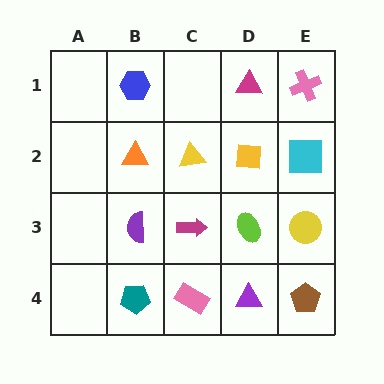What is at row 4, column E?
A brown pentagon.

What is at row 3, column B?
A purple semicircle.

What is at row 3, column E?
A yellow circle.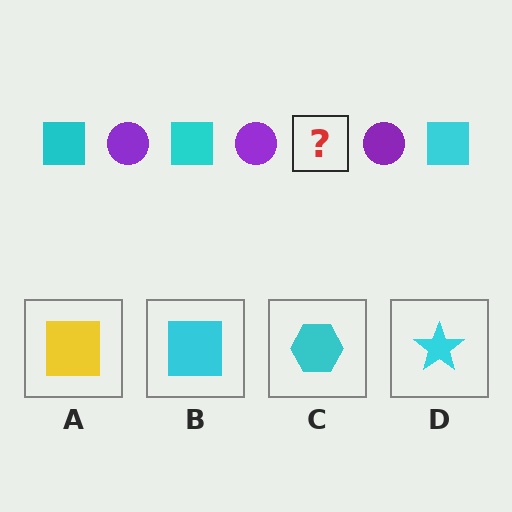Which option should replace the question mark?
Option B.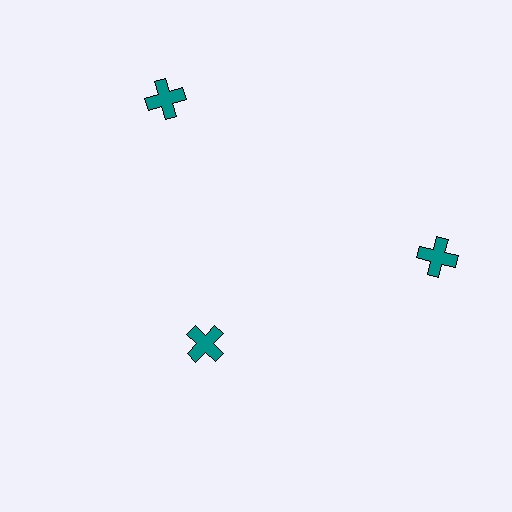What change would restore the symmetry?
The symmetry would be restored by moving it outward, back onto the ring so that all 3 crosses sit at equal angles and equal distance from the center.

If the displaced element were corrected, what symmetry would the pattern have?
It would have 3-fold rotational symmetry — the pattern would map onto itself every 120 degrees.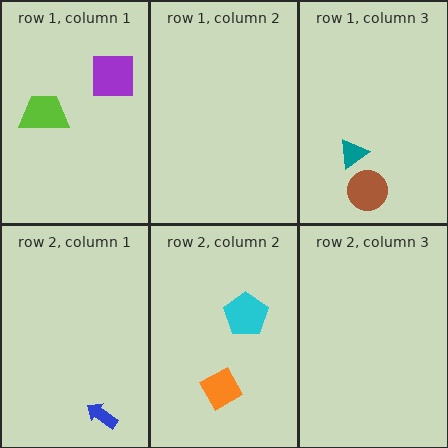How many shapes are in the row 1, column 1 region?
2.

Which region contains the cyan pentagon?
The row 2, column 2 region.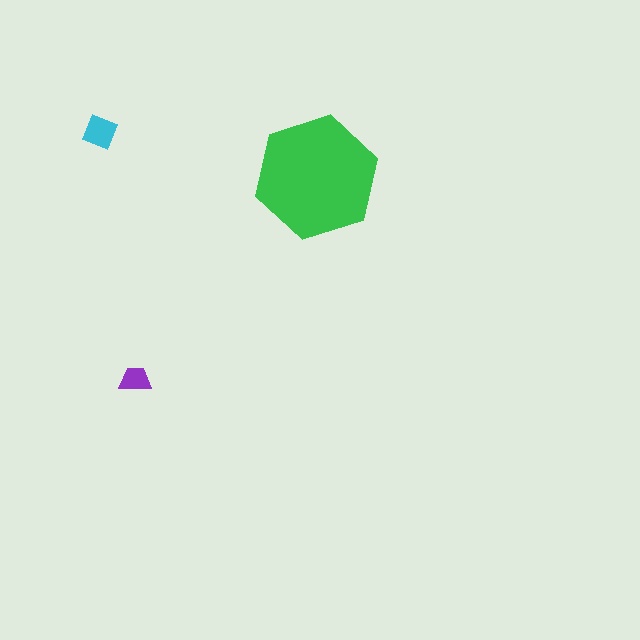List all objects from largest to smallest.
The green hexagon, the cyan square, the purple trapezoid.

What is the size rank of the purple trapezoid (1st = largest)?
3rd.